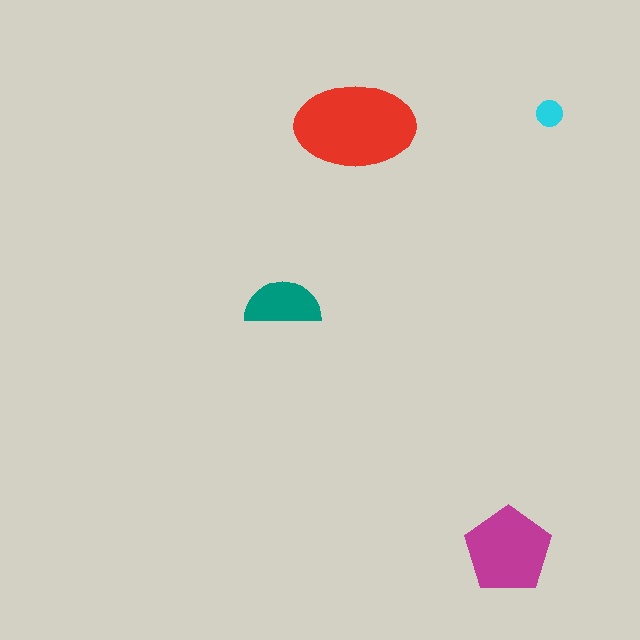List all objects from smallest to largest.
The cyan circle, the teal semicircle, the magenta pentagon, the red ellipse.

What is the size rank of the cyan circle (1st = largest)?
4th.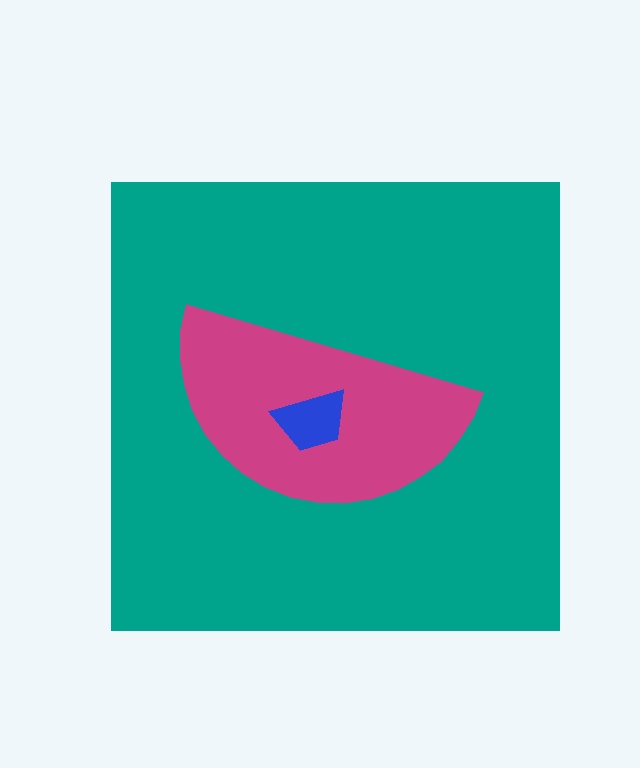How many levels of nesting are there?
3.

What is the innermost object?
The blue trapezoid.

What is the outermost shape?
The teal square.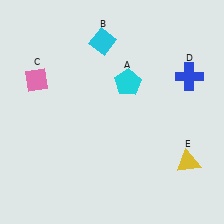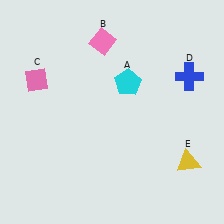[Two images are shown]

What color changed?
The diamond (B) changed from cyan in Image 1 to pink in Image 2.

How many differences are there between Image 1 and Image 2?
There is 1 difference between the two images.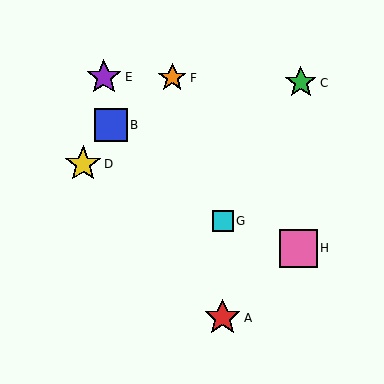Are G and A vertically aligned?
Yes, both are at x≈223.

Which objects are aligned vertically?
Objects A, G are aligned vertically.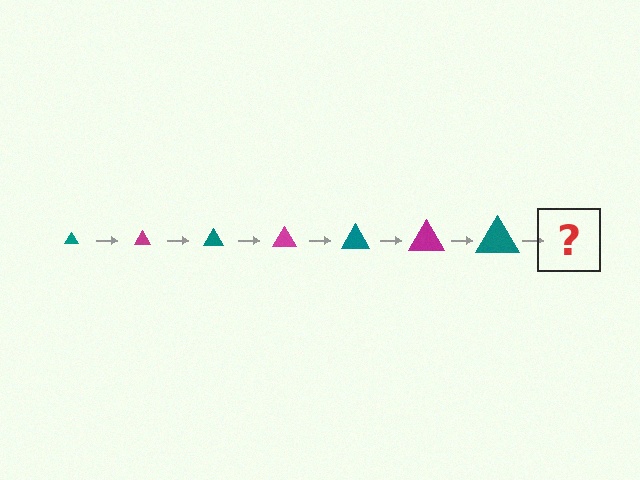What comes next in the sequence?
The next element should be a magenta triangle, larger than the previous one.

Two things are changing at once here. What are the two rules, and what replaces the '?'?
The two rules are that the triangle grows larger each step and the color cycles through teal and magenta. The '?' should be a magenta triangle, larger than the previous one.